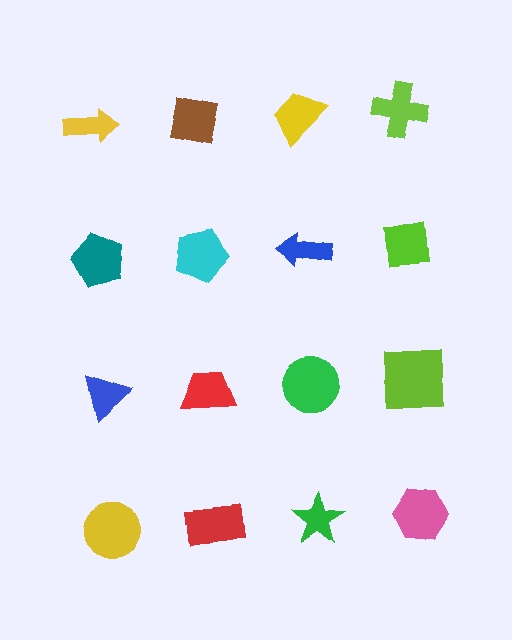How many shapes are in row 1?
4 shapes.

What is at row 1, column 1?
A yellow arrow.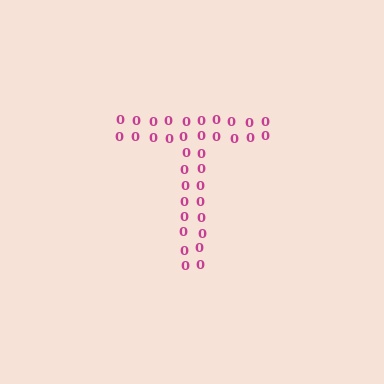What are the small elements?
The small elements are digit 0's.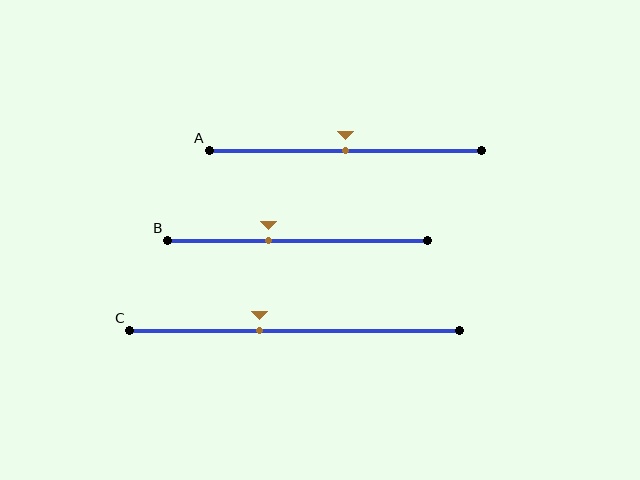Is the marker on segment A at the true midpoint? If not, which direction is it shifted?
Yes, the marker on segment A is at the true midpoint.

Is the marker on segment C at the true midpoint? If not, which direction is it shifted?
No, the marker on segment C is shifted to the left by about 11% of the segment length.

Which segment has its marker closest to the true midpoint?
Segment A has its marker closest to the true midpoint.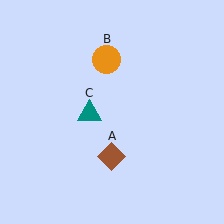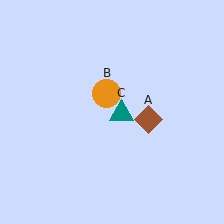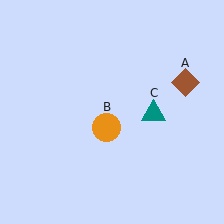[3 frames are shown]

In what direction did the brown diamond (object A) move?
The brown diamond (object A) moved up and to the right.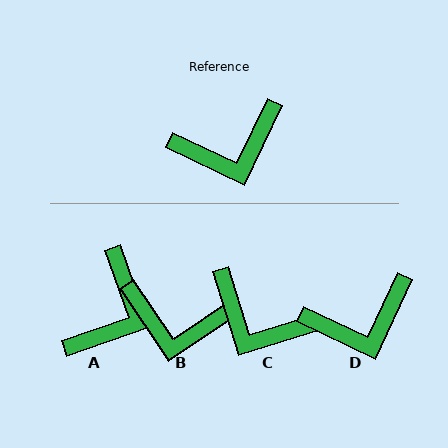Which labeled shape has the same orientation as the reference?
D.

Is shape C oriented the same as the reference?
No, it is off by about 48 degrees.